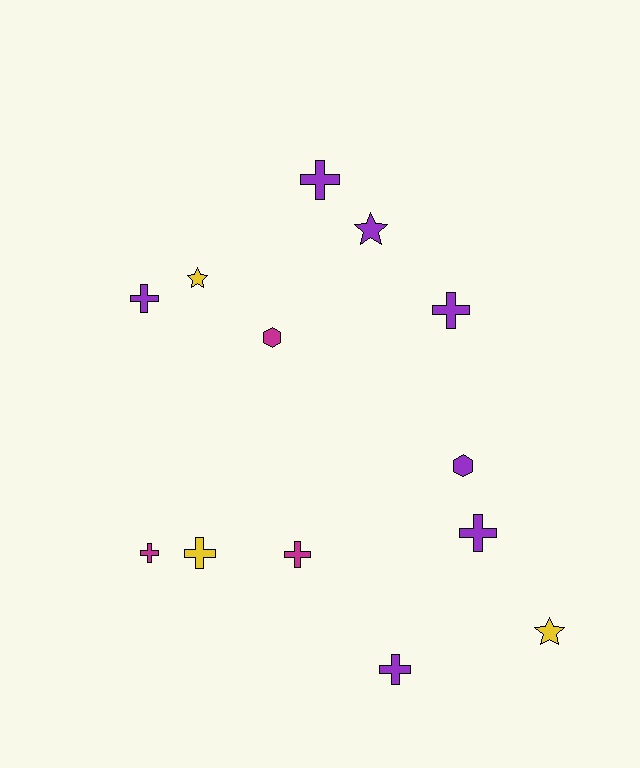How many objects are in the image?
There are 13 objects.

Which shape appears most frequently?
Cross, with 8 objects.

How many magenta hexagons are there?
There is 1 magenta hexagon.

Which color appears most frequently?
Purple, with 7 objects.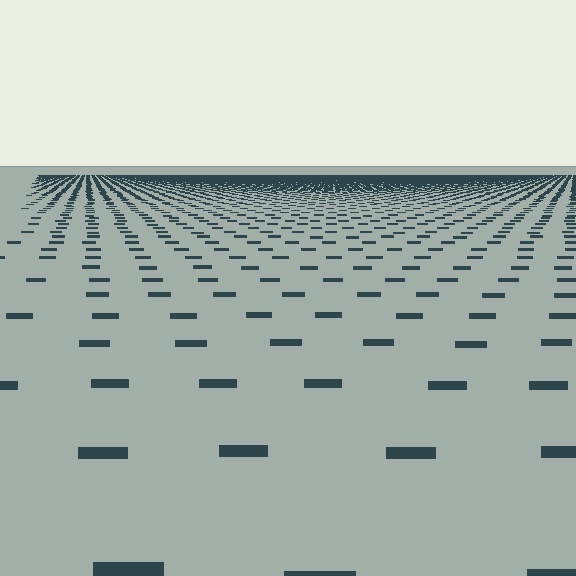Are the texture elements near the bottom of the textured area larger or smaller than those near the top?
Larger. Near the bottom, elements are closer to the viewer and appear at a bigger on-screen size.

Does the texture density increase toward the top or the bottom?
Density increases toward the top.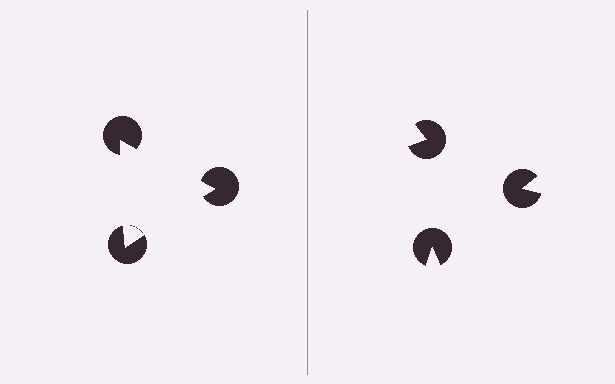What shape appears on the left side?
An illusory triangle.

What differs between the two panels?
The pac-man discs are positioned identically on both sides; only the wedge orientations differ. On the left they align to a triangle; on the right they are misaligned.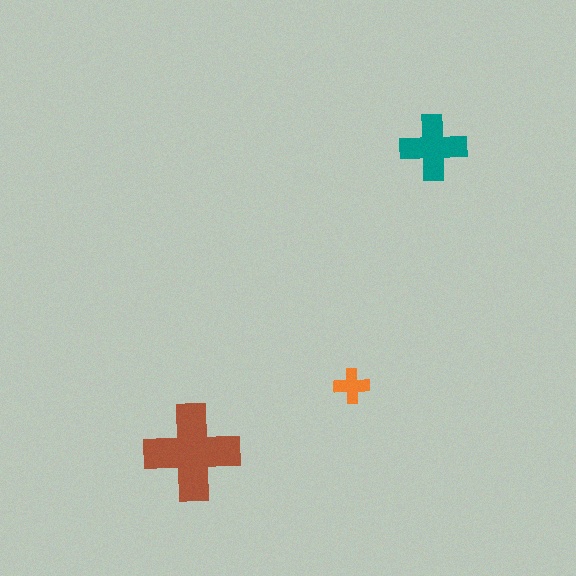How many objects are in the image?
There are 3 objects in the image.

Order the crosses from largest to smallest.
the brown one, the teal one, the orange one.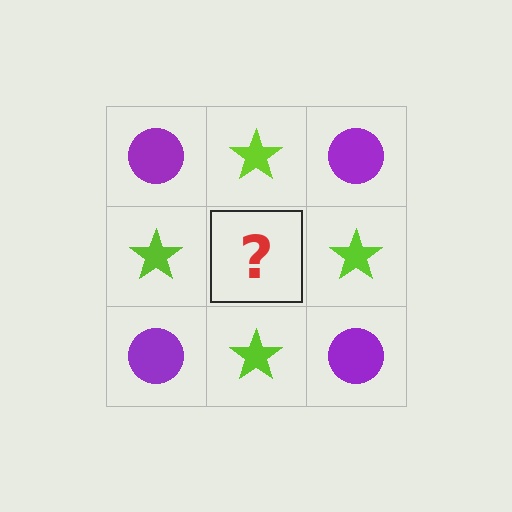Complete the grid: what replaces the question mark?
The question mark should be replaced with a purple circle.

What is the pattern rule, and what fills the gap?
The rule is that it alternates purple circle and lime star in a checkerboard pattern. The gap should be filled with a purple circle.